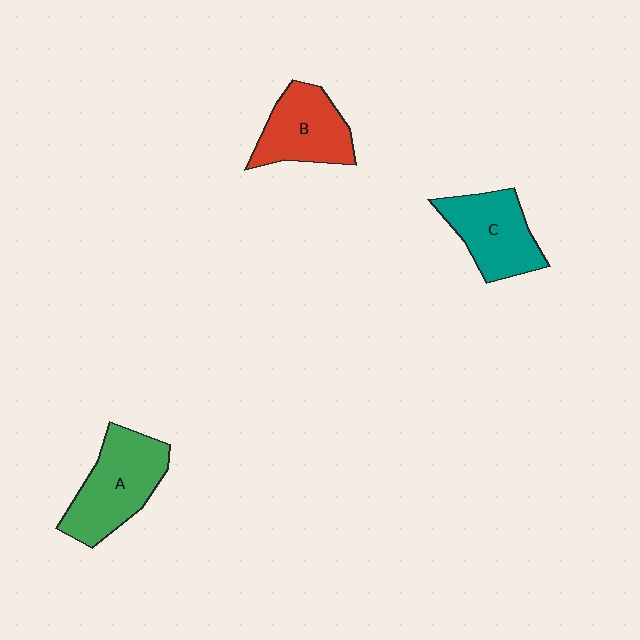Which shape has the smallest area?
Shape B (red).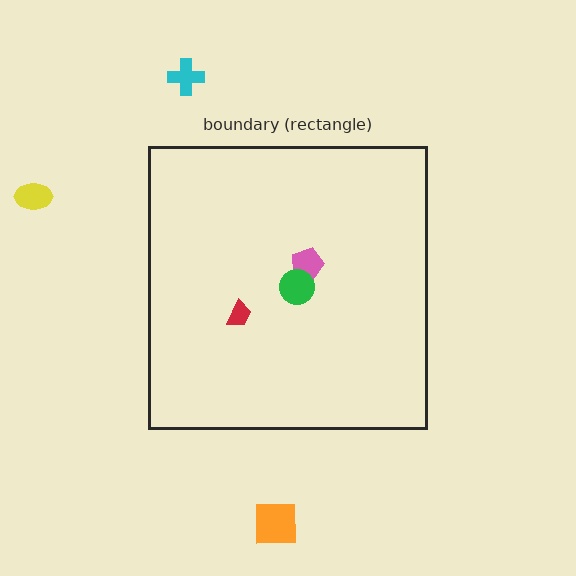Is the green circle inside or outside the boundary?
Inside.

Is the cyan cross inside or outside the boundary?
Outside.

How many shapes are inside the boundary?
3 inside, 3 outside.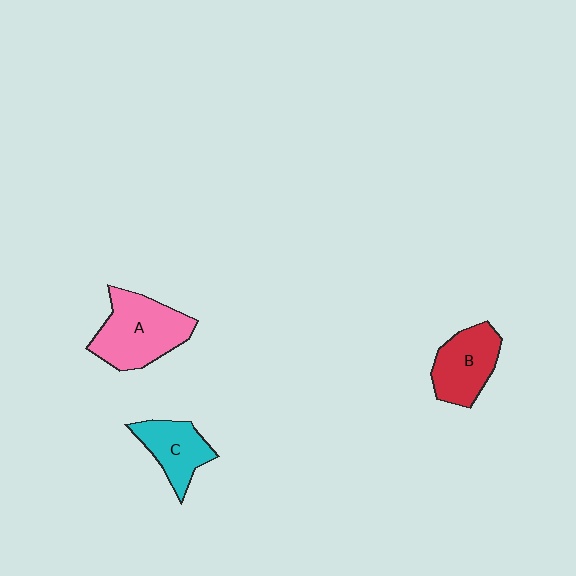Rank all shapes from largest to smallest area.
From largest to smallest: A (pink), B (red), C (cyan).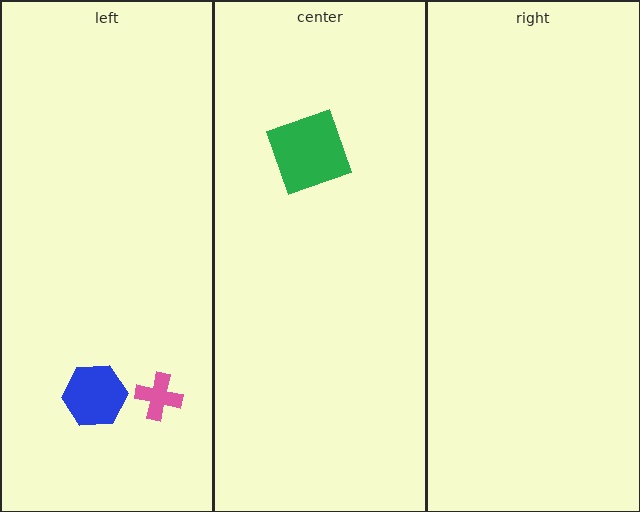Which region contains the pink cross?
The left region.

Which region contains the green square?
The center region.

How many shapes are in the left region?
2.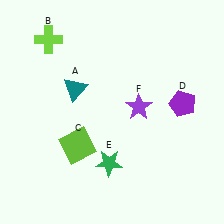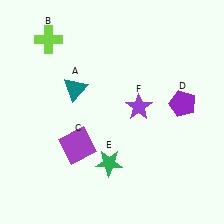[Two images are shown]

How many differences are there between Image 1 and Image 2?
There is 1 difference between the two images.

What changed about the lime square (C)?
In Image 1, C is lime. In Image 2, it changed to purple.